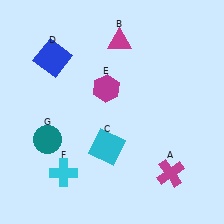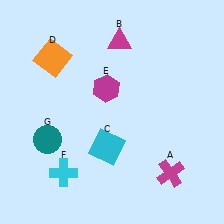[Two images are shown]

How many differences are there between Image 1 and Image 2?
There is 1 difference between the two images.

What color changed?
The square (D) changed from blue in Image 1 to orange in Image 2.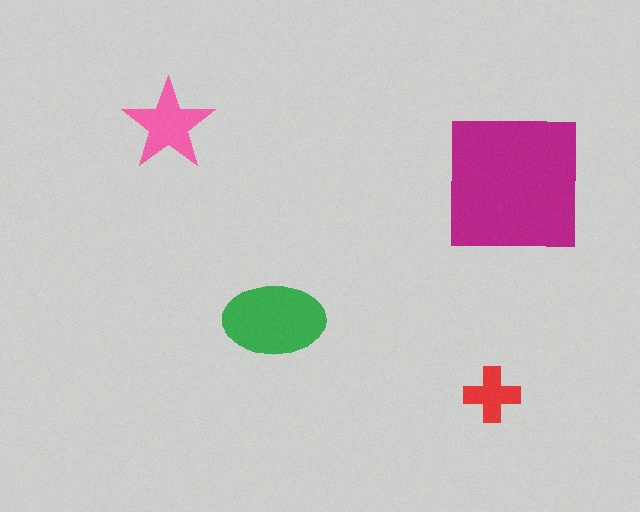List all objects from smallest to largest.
The red cross, the pink star, the green ellipse, the magenta square.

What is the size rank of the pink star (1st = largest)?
3rd.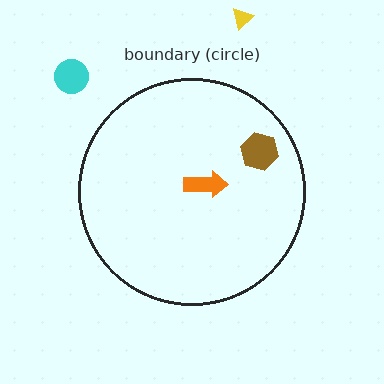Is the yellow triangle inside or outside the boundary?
Outside.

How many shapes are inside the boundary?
2 inside, 2 outside.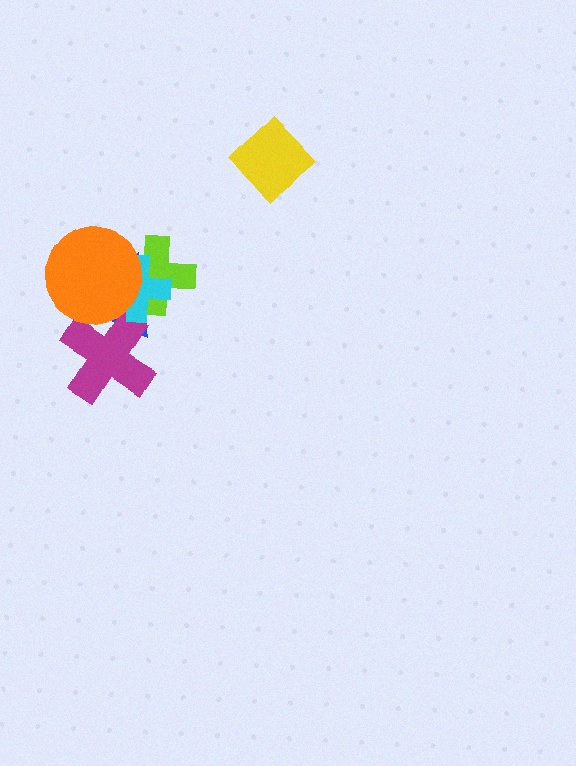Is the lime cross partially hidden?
Yes, it is partially covered by another shape.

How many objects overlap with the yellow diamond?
0 objects overlap with the yellow diamond.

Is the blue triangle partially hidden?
Yes, it is partially covered by another shape.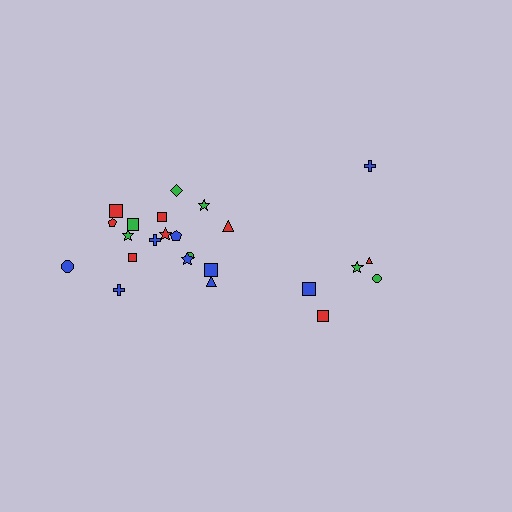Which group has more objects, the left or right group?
The left group.